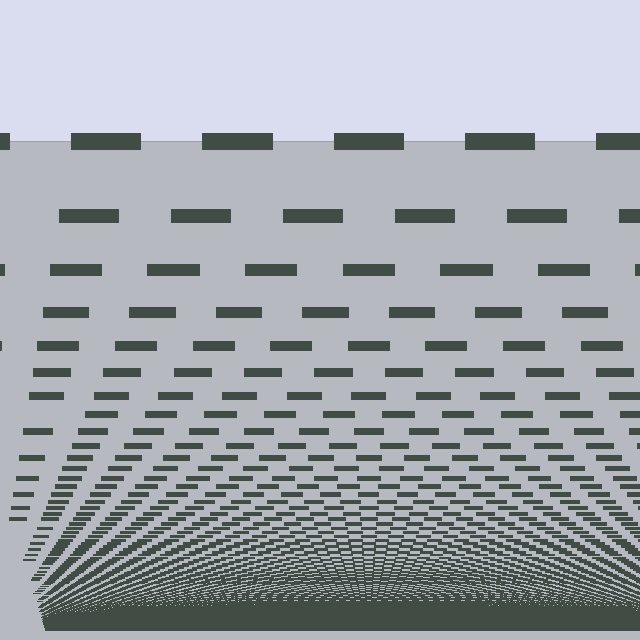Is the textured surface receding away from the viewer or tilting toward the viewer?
The surface appears to tilt toward the viewer. Texture elements get larger and sparser toward the top.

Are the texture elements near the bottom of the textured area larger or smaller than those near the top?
Smaller. The gradient is inverted — elements near the bottom are smaller and denser.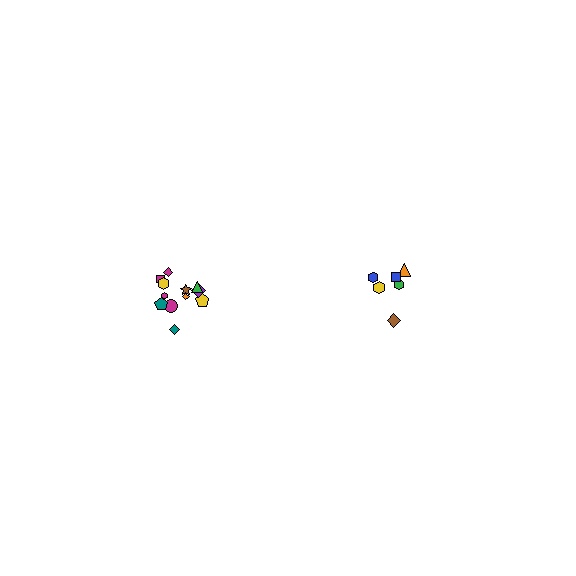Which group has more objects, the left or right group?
The left group.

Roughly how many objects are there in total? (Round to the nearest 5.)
Roughly 20 objects in total.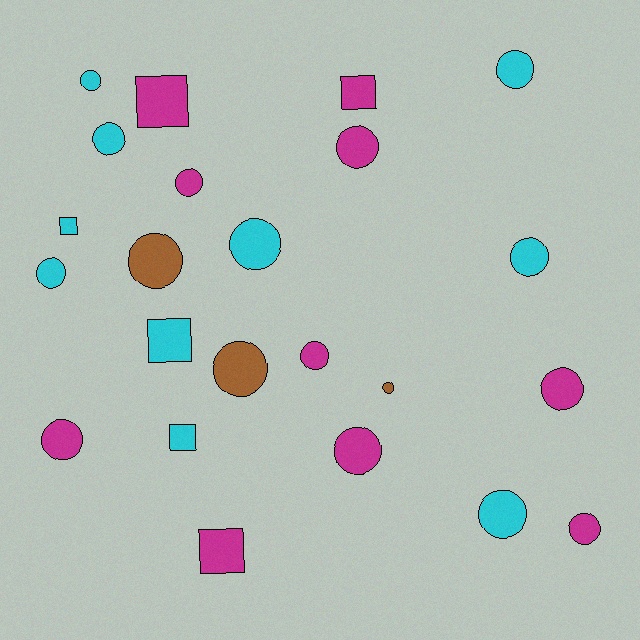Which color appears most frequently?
Magenta, with 10 objects.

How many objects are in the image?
There are 23 objects.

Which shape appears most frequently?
Circle, with 17 objects.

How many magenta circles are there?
There are 7 magenta circles.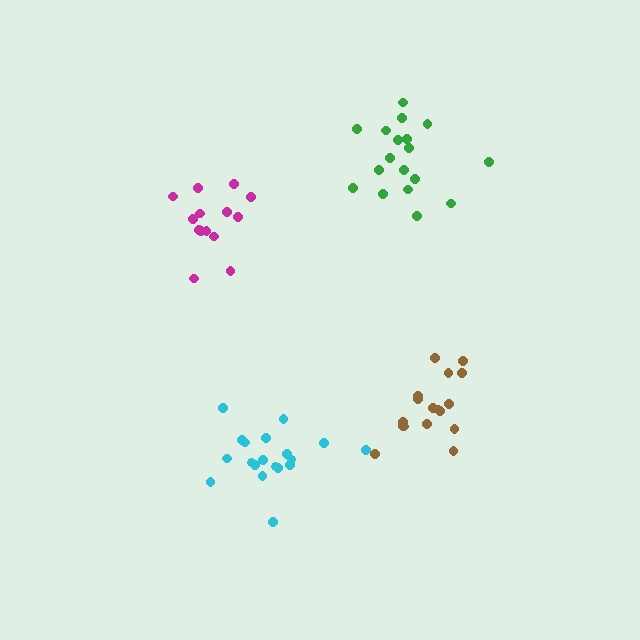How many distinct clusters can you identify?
There are 4 distinct clusters.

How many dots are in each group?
Group 1: 17 dots, Group 2: 18 dots, Group 3: 19 dots, Group 4: 14 dots (68 total).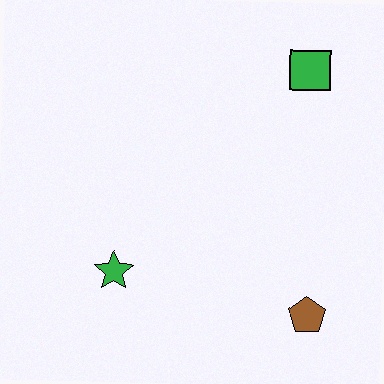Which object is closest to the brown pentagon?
The green star is closest to the brown pentagon.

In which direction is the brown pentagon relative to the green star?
The brown pentagon is to the right of the green star.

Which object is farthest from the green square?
The green star is farthest from the green square.